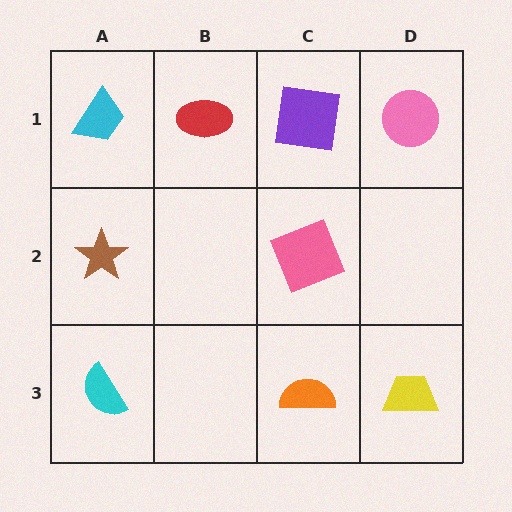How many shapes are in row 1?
4 shapes.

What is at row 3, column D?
A yellow trapezoid.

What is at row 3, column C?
An orange semicircle.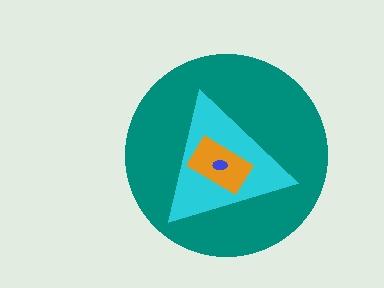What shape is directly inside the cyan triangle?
The orange rectangle.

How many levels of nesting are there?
4.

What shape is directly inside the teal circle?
The cyan triangle.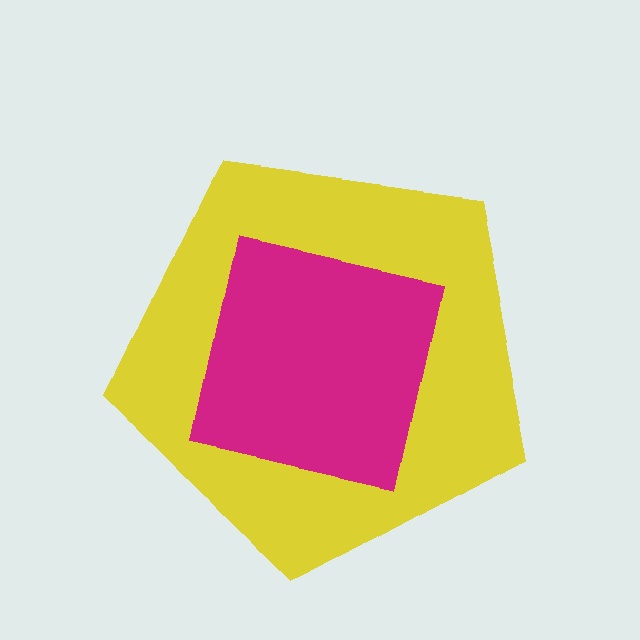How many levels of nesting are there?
2.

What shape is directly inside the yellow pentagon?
The magenta square.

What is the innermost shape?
The magenta square.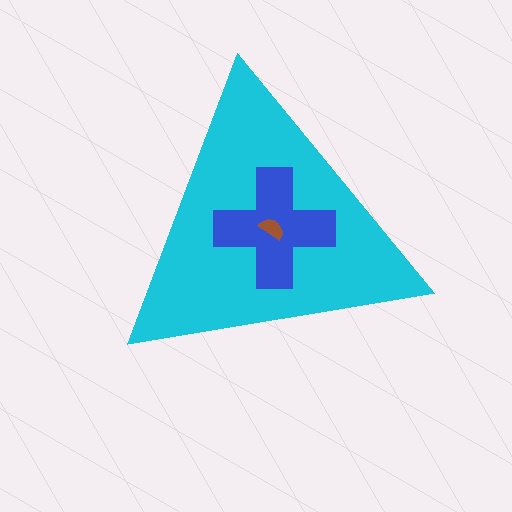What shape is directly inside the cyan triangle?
The blue cross.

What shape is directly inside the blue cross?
The brown semicircle.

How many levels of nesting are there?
3.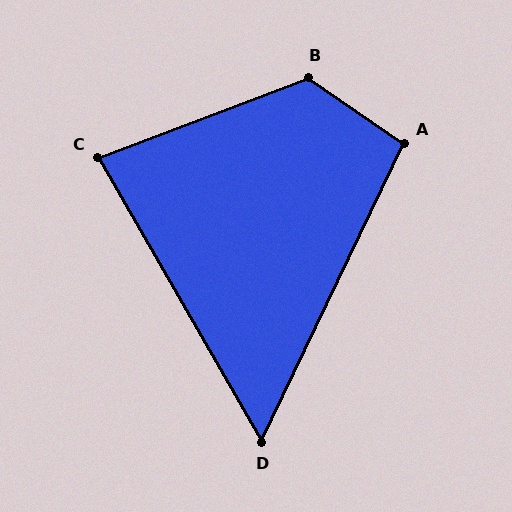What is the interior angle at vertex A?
Approximately 99 degrees (obtuse).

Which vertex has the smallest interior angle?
D, at approximately 55 degrees.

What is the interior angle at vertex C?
Approximately 81 degrees (acute).